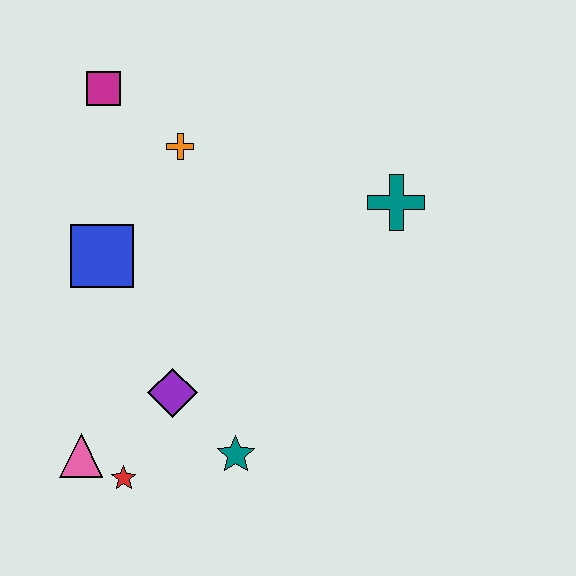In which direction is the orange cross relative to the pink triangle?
The orange cross is above the pink triangle.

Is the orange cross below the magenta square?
Yes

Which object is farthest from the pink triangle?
The teal cross is farthest from the pink triangle.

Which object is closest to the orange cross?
The magenta square is closest to the orange cross.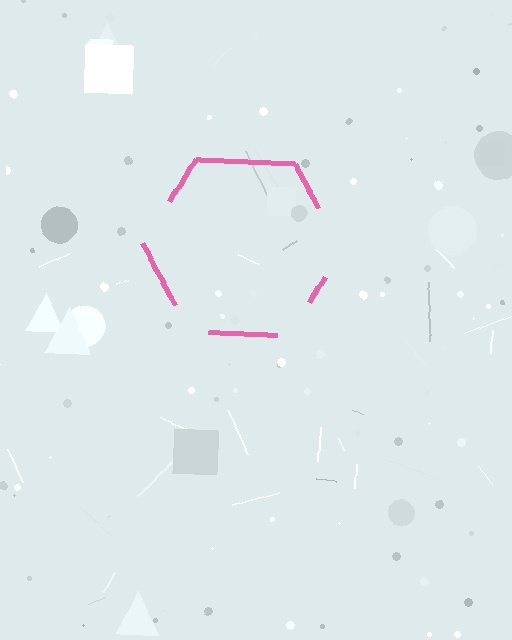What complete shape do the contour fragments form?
The contour fragments form a hexagon.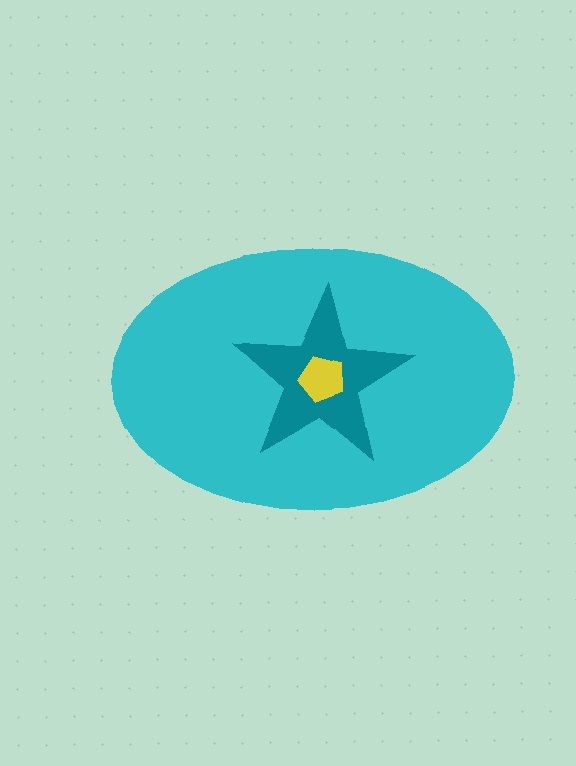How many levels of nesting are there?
3.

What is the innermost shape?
The yellow pentagon.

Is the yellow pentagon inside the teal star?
Yes.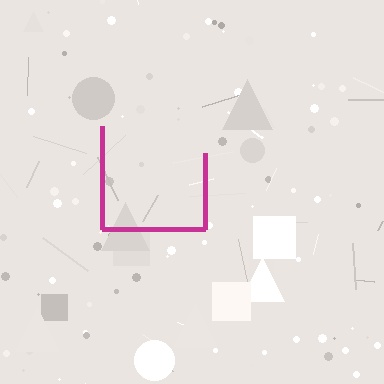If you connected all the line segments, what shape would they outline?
They would outline a square.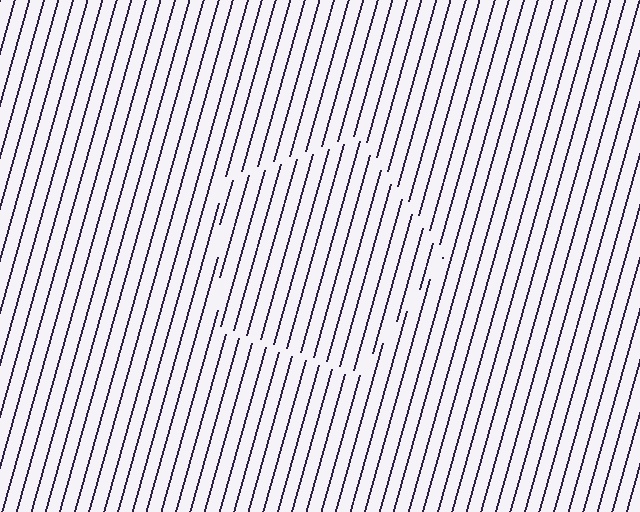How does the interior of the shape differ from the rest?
The interior of the shape contains the same grating, shifted by half a period — the contour is defined by the phase discontinuity where line-ends from the inner and outer gratings abut.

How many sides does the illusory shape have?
5 sides — the line-ends trace a pentagon.